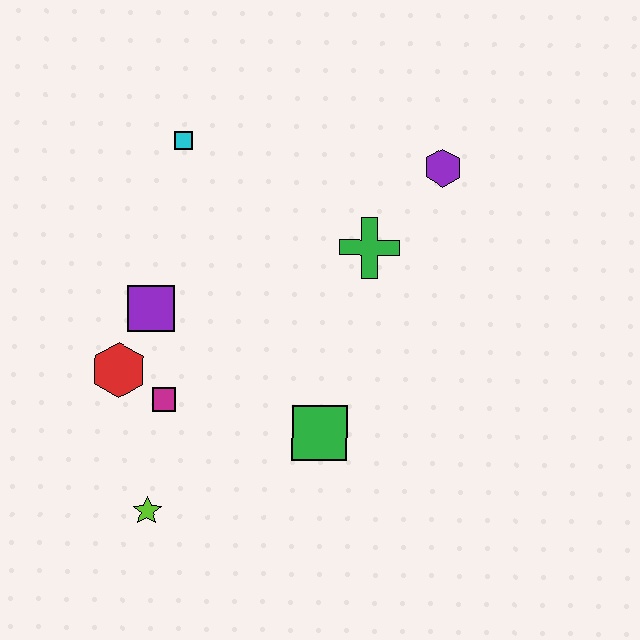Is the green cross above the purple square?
Yes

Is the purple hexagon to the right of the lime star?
Yes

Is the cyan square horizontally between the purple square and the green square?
Yes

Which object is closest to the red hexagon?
The magenta square is closest to the red hexagon.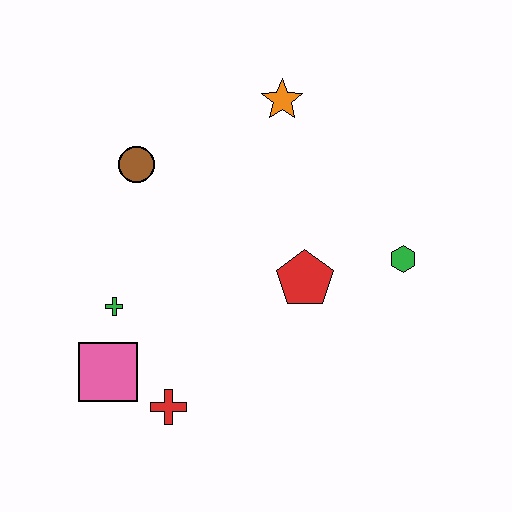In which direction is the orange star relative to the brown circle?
The orange star is to the right of the brown circle.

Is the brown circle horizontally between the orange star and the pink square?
Yes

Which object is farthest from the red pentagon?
The pink square is farthest from the red pentagon.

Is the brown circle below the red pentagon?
No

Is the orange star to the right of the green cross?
Yes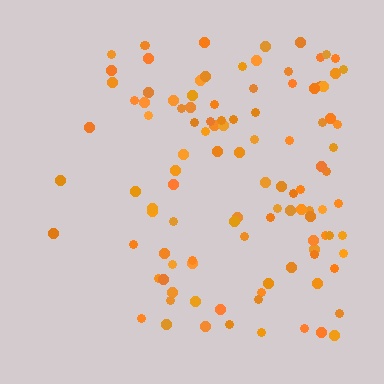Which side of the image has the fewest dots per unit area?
The left.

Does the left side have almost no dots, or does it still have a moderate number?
Still a moderate number, just noticeably fewer than the right.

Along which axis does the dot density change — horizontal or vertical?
Horizontal.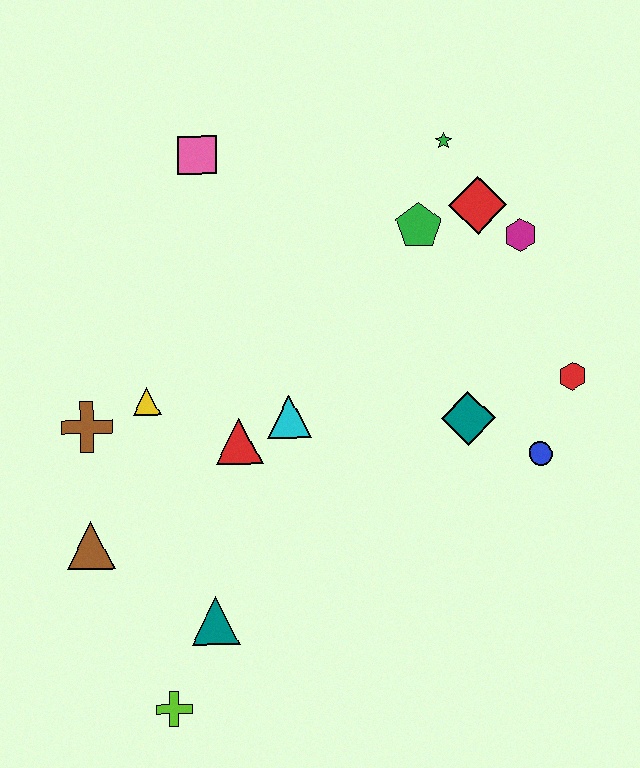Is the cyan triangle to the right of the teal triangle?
Yes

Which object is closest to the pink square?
The green pentagon is closest to the pink square.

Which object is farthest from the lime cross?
The green star is farthest from the lime cross.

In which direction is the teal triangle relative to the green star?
The teal triangle is below the green star.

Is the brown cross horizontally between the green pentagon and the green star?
No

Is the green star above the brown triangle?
Yes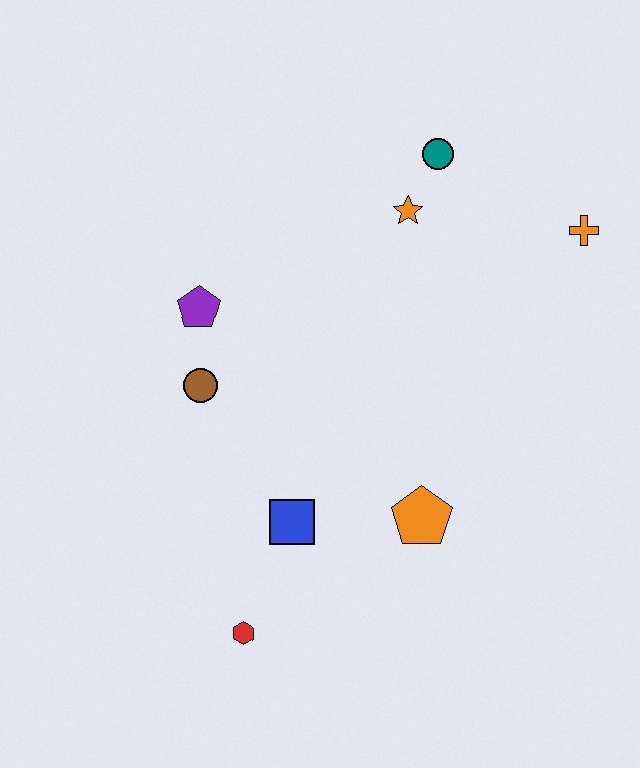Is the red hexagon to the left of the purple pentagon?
No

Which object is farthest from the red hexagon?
The orange cross is farthest from the red hexagon.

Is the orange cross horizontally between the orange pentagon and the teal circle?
No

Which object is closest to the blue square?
The red hexagon is closest to the blue square.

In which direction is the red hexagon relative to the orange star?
The red hexagon is below the orange star.